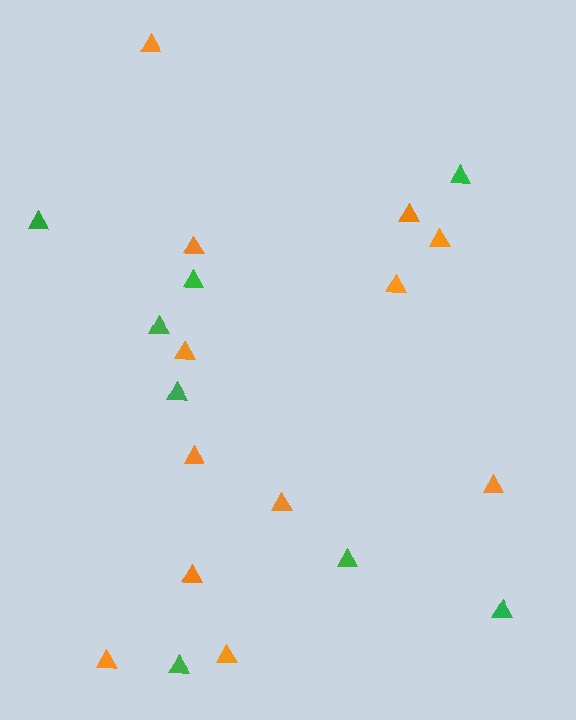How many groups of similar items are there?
There are 2 groups: one group of green triangles (8) and one group of orange triangles (12).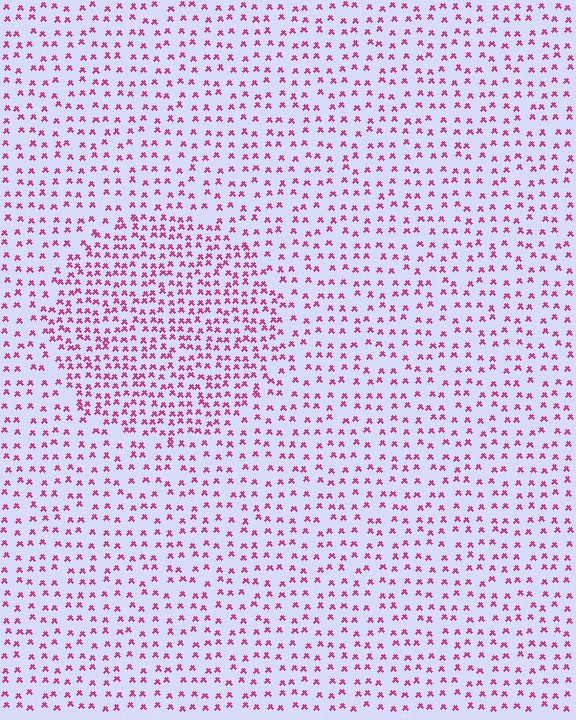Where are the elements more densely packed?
The elements are more densely packed inside the circle boundary.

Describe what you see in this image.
The image contains small magenta elements arranged at two different densities. A circle-shaped region is visible where the elements are more densely packed than the surrounding area.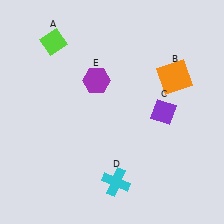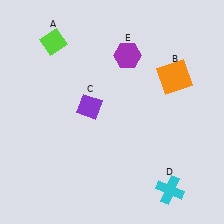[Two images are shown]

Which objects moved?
The objects that moved are: the purple diamond (C), the cyan cross (D), the purple hexagon (E).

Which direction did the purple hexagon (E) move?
The purple hexagon (E) moved right.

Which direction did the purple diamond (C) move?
The purple diamond (C) moved left.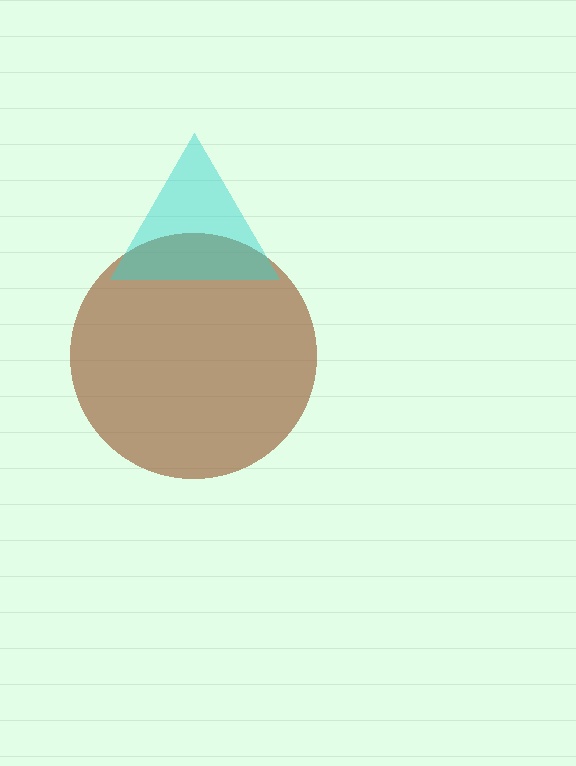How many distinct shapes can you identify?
There are 2 distinct shapes: a brown circle, a cyan triangle.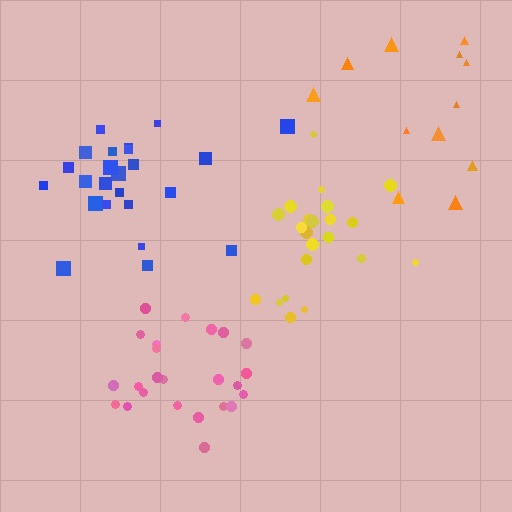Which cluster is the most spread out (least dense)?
Orange.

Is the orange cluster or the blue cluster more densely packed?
Blue.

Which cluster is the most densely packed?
Pink.